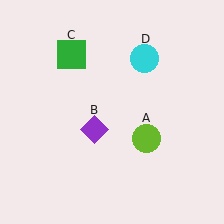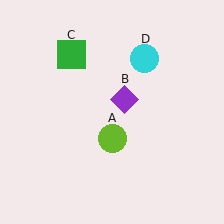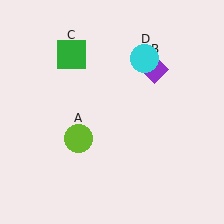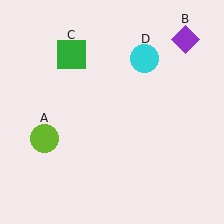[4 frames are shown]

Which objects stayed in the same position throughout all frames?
Green square (object C) and cyan circle (object D) remained stationary.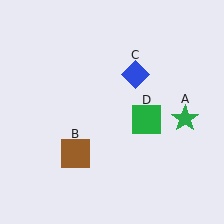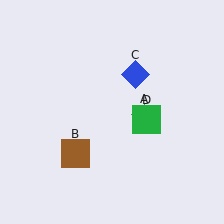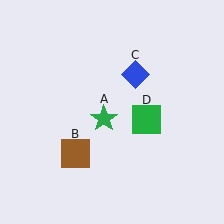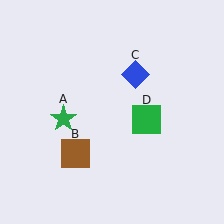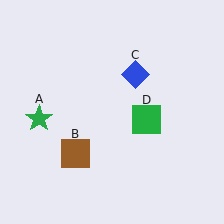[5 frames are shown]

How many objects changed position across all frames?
1 object changed position: green star (object A).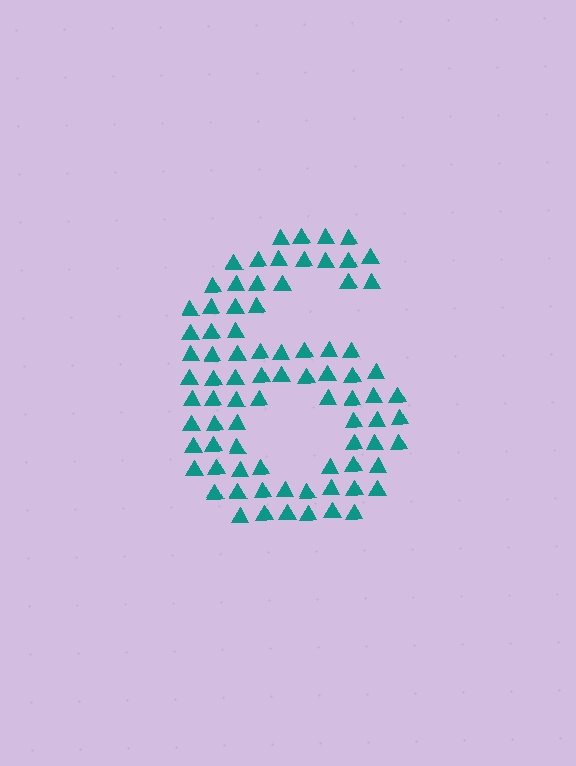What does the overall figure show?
The overall figure shows the digit 6.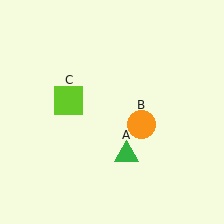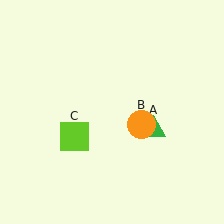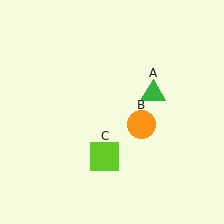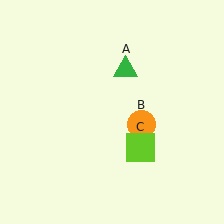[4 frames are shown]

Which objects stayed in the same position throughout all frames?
Orange circle (object B) remained stationary.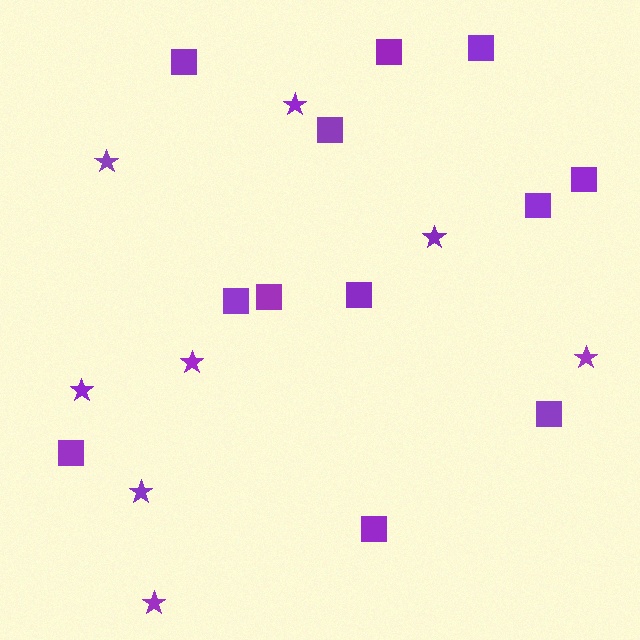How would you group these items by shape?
There are 2 groups: one group of squares (12) and one group of stars (8).